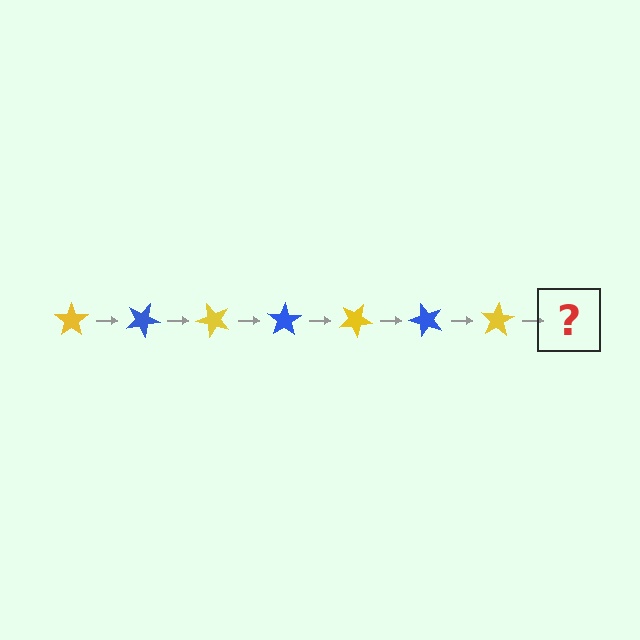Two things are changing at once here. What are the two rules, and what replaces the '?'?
The two rules are that it rotates 25 degrees each step and the color cycles through yellow and blue. The '?' should be a blue star, rotated 175 degrees from the start.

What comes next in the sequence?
The next element should be a blue star, rotated 175 degrees from the start.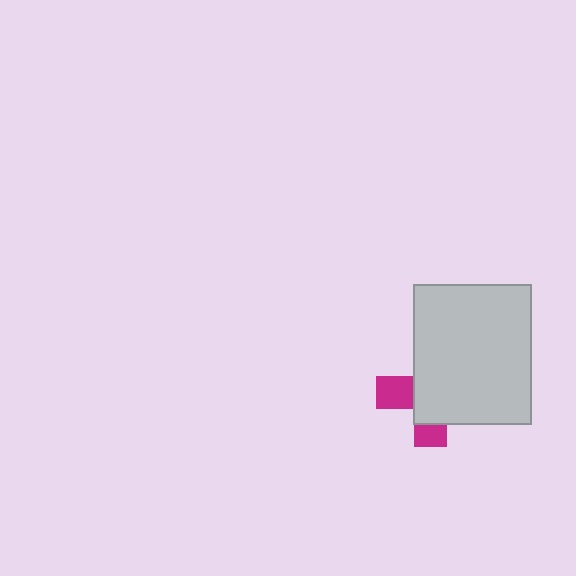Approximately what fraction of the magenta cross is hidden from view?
Roughly 68% of the magenta cross is hidden behind the light gray rectangle.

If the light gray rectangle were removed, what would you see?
You would see the complete magenta cross.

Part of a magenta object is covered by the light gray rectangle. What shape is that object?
It is a cross.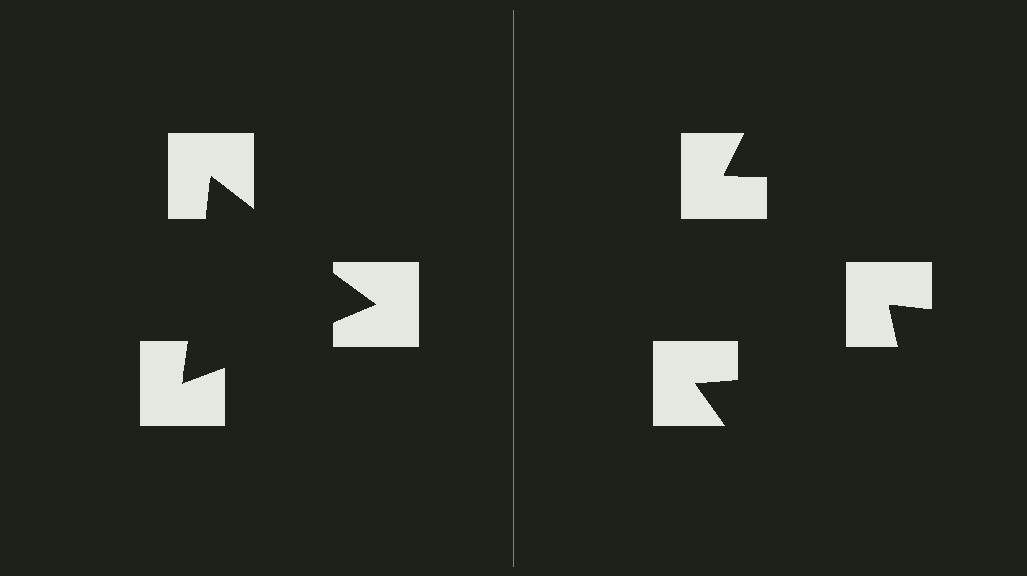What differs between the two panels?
The notched squares are positioned identically on both sides; only the wedge orientations differ. On the left they align to a triangle; on the right they are misaligned.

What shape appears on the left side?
An illusory triangle.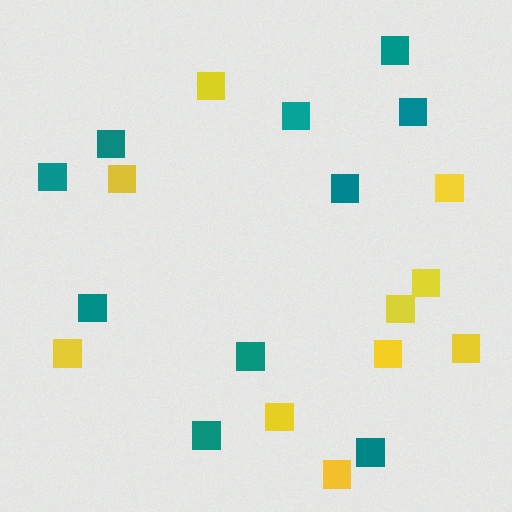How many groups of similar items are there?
There are 2 groups: one group of yellow squares (10) and one group of teal squares (10).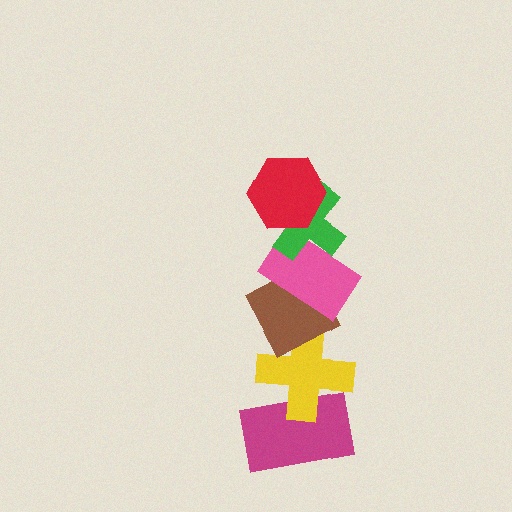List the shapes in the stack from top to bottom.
From top to bottom: the red hexagon, the green cross, the pink rectangle, the brown diamond, the yellow cross, the magenta rectangle.